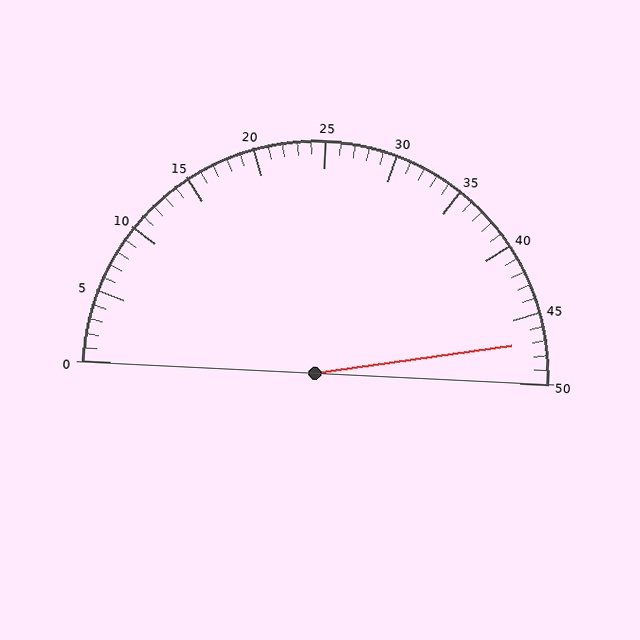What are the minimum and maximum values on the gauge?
The gauge ranges from 0 to 50.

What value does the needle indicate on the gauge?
The needle indicates approximately 47.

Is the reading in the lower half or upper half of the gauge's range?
The reading is in the upper half of the range (0 to 50).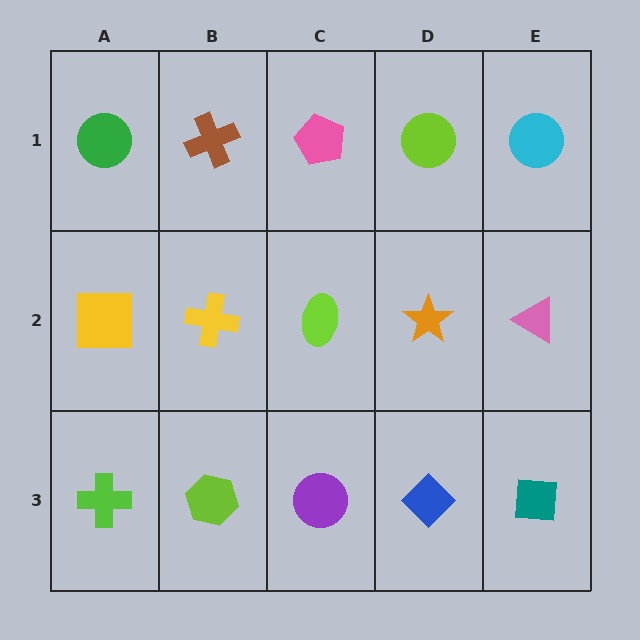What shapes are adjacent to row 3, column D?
An orange star (row 2, column D), a purple circle (row 3, column C), a teal square (row 3, column E).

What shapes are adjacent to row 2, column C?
A pink pentagon (row 1, column C), a purple circle (row 3, column C), a yellow cross (row 2, column B), an orange star (row 2, column D).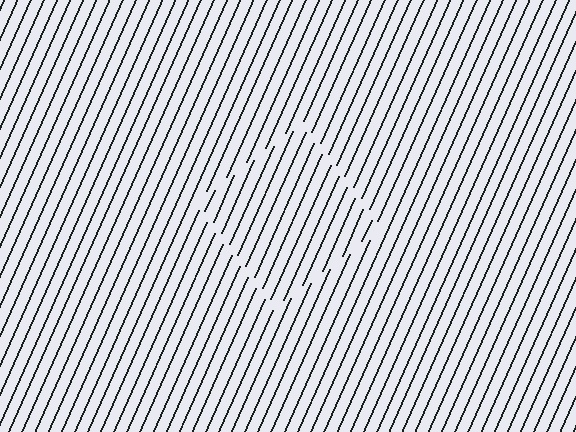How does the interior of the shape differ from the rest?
The interior of the shape contains the same grating, shifted by half a period — the contour is defined by the phase discontinuity where line-ends from the inner and outer gratings abut.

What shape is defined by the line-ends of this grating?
An illusory square. The interior of the shape contains the same grating, shifted by half a period — the contour is defined by the phase discontinuity where line-ends from the inner and outer gratings abut.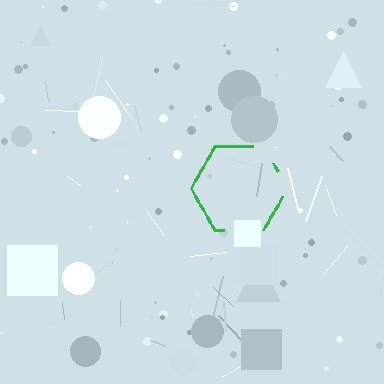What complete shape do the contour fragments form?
The contour fragments form a hexagon.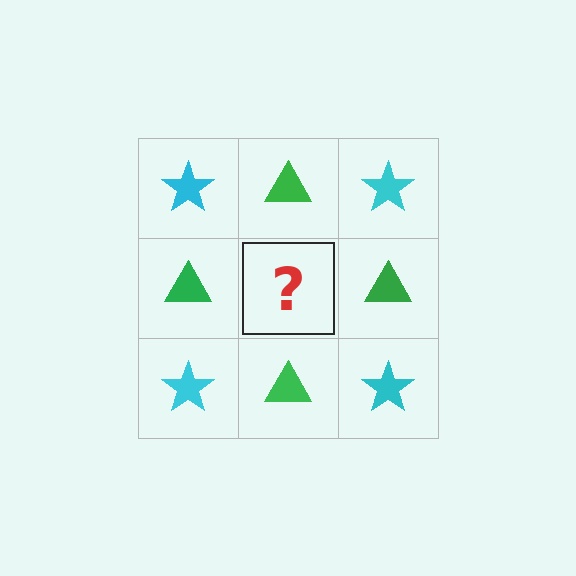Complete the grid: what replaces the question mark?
The question mark should be replaced with a cyan star.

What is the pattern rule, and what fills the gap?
The rule is that it alternates cyan star and green triangle in a checkerboard pattern. The gap should be filled with a cyan star.